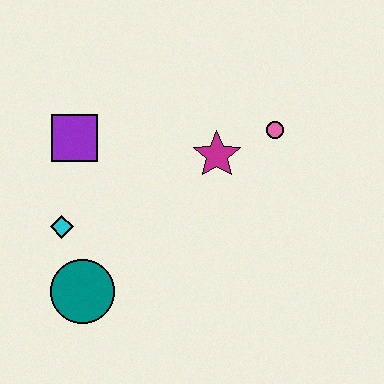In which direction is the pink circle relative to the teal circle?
The pink circle is to the right of the teal circle.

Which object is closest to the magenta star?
The pink circle is closest to the magenta star.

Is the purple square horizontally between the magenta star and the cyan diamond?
Yes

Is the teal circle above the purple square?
No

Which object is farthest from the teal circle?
The pink circle is farthest from the teal circle.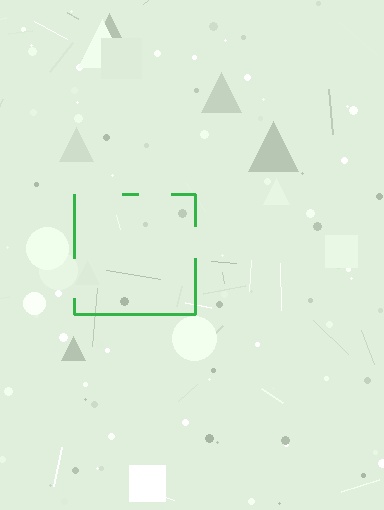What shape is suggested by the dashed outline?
The dashed outline suggests a square.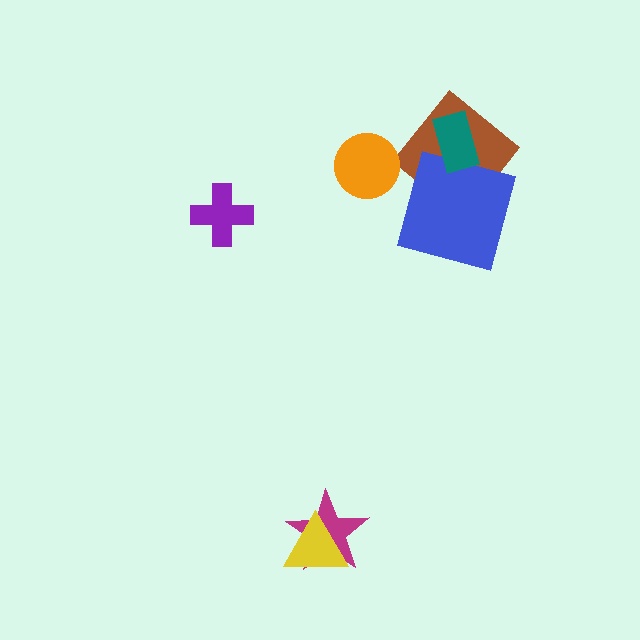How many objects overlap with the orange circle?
0 objects overlap with the orange circle.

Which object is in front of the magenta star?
The yellow triangle is in front of the magenta star.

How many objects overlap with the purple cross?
0 objects overlap with the purple cross.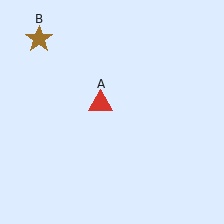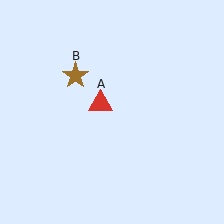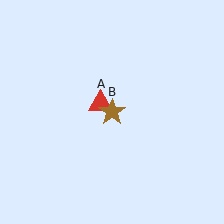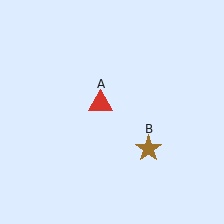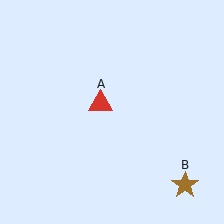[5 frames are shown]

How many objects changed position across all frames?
1 object changed position: brown star (object B).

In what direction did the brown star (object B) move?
The brown star (object B) moved down and to the right.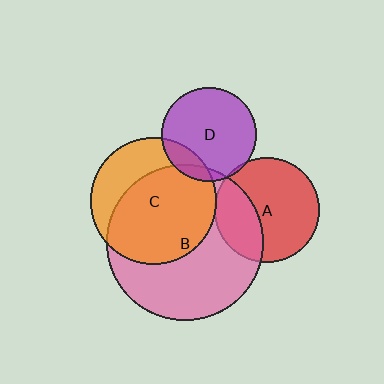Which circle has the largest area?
Circle B (pink).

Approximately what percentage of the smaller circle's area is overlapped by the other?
Approximately 10%.